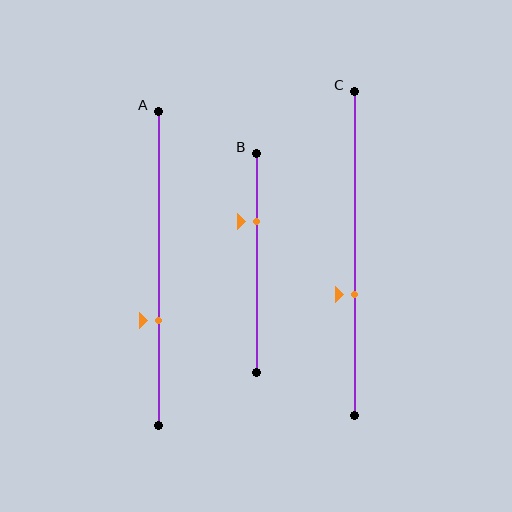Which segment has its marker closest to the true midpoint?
Segment C has its marker closest to the true midpoint.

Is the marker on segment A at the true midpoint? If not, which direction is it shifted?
No, the marker on segment A is shifted downward by about 17% of the segment length.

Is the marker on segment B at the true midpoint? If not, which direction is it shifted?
No, the marker on segment B is shifted upward by about 19% of the segment length.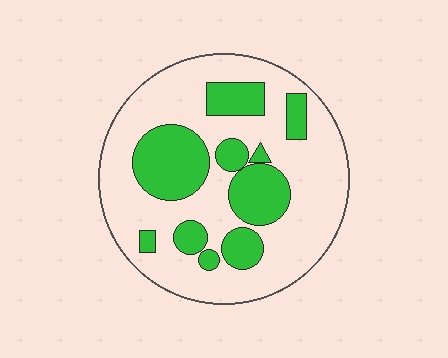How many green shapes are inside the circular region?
10.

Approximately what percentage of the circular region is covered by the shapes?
Approximately 30%.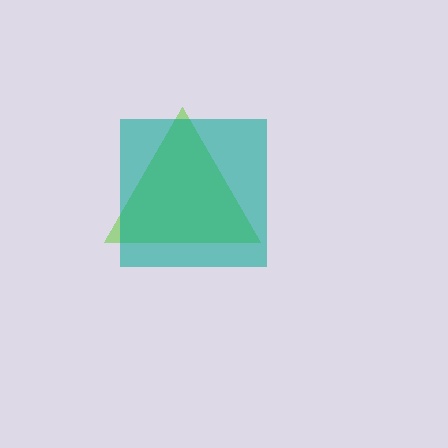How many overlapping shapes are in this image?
There are 2 overlapping shapes in the image.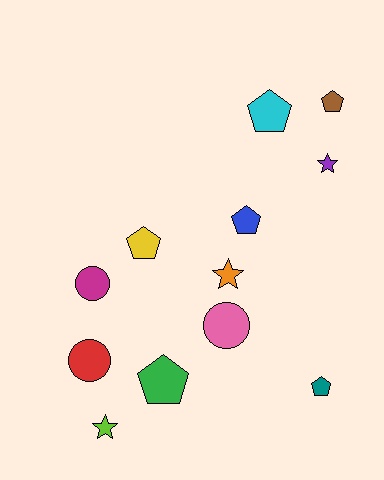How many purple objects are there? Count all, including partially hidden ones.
There is 1 purple object.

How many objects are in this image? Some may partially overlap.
There are 12 objects.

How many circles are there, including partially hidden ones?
There are 3 circles.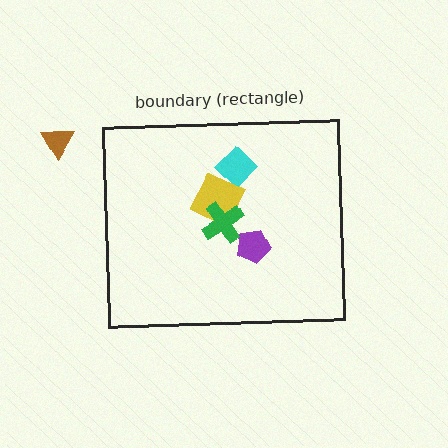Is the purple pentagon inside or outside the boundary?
Inside.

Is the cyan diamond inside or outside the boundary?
Inside.